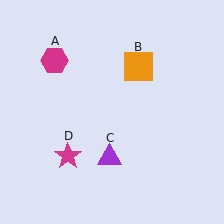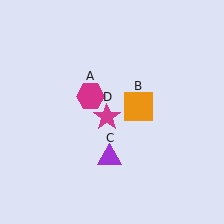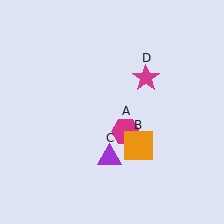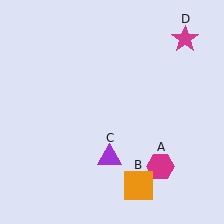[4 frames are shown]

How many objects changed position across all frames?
3 objects changed position: magenta hexagon (object A), orange square (object B), magenta star (object D).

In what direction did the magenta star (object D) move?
The magenta star (object D) moved up and to the right.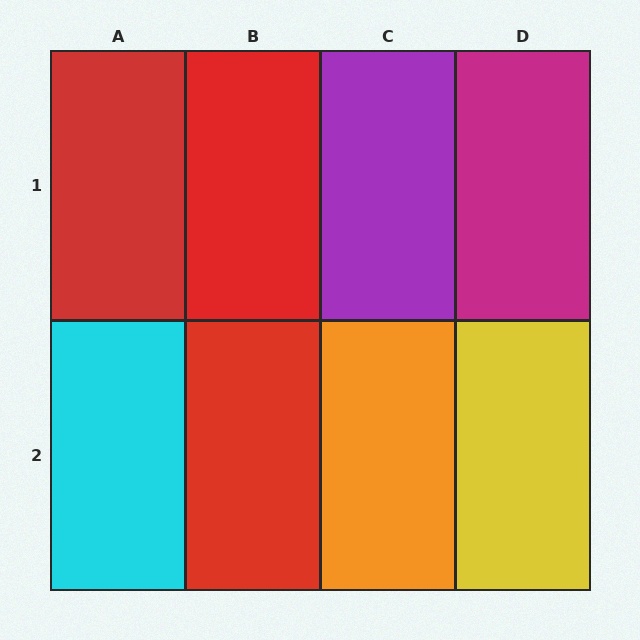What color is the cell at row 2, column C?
Orange.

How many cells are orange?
1 cell is orange.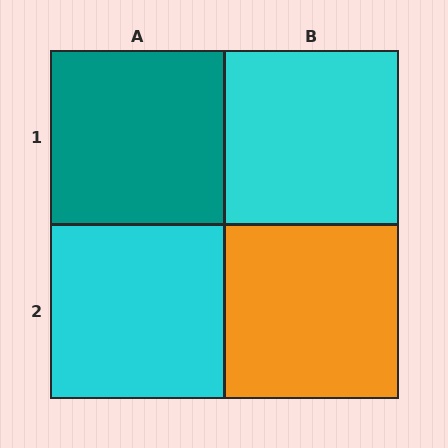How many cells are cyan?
2 cells are cyan.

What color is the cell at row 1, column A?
Teal.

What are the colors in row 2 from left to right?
Cyan, orange.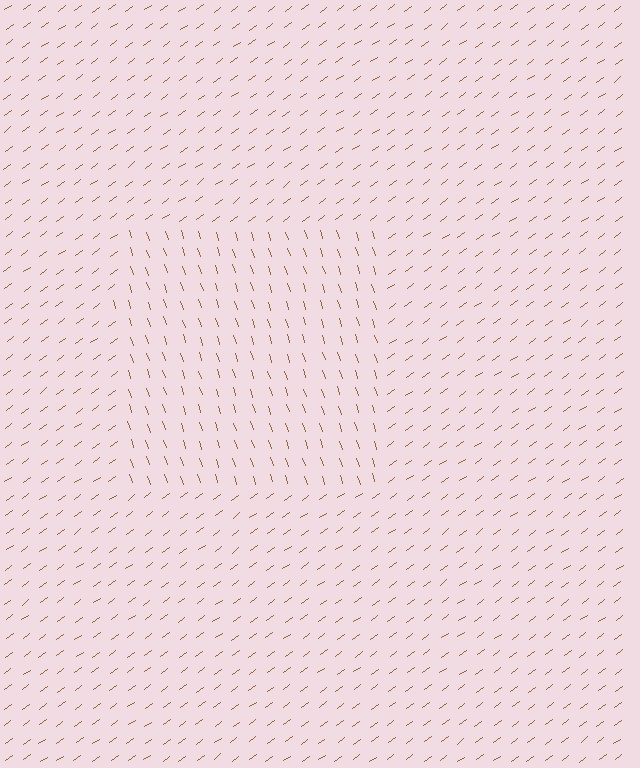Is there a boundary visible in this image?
Yes, there is a texture boundary formed by a change in line orientation.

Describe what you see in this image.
The image is filled with small brown line segments. A rectangle region in the image has lines oriented differently from the surrounding lines, creating a visible texture boundary.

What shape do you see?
I see a rectangle.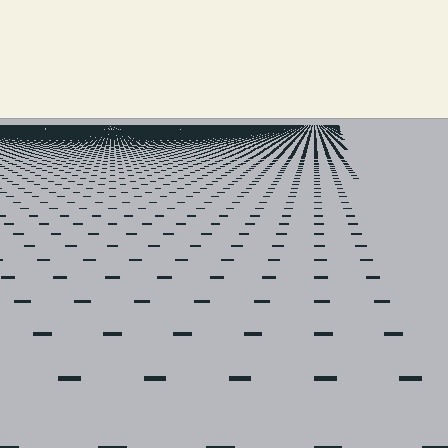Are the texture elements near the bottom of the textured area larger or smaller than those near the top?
Larger. Near the bottom, elements are closer to the viewer and appear at a bigger on-screen size.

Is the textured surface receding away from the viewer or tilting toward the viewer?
The surface is receding away from the viewer. Texture elements get smaller and denser toward the top.